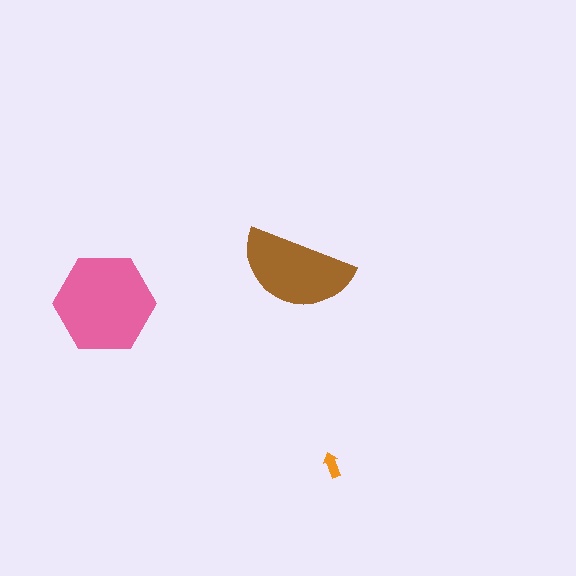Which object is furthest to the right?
The orange arrow is rightmost.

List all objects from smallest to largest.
The orange arrow, the brown semicircle, the pink hexagon.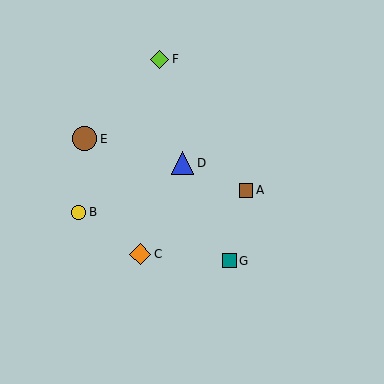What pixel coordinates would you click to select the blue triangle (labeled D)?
Click at (183, 163) to select the blue triangle D.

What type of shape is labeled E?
Shape E is a brown circle.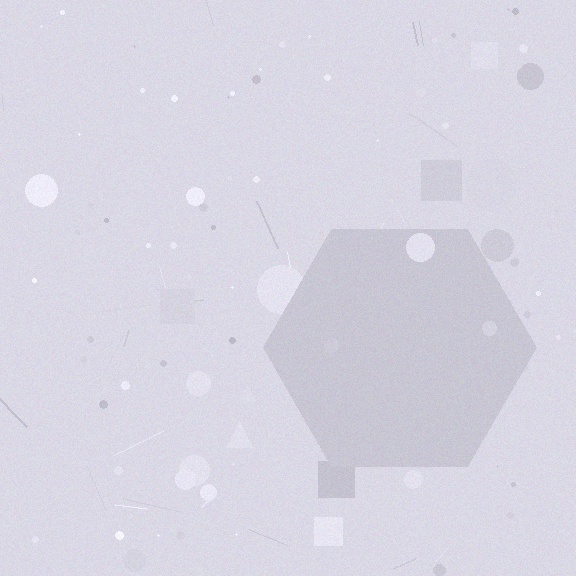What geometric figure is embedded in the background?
A hexagon is embedded in the background.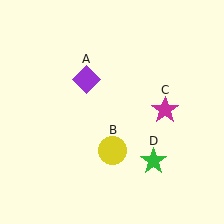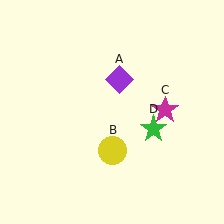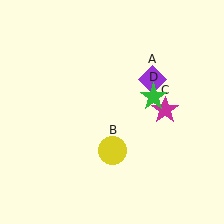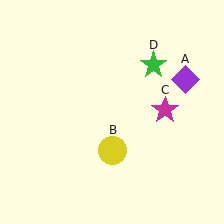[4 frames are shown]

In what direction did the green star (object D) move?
The green star (object D) moved up.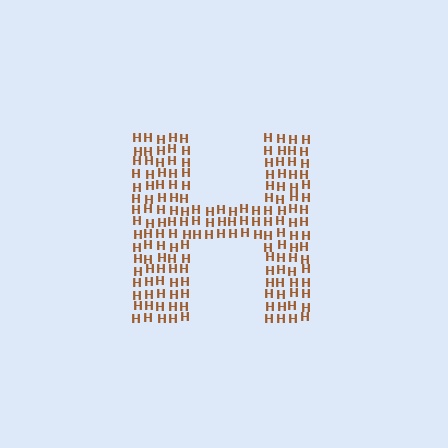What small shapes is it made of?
It is made of small letter H's.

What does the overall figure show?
The overall figure shows the letter H.